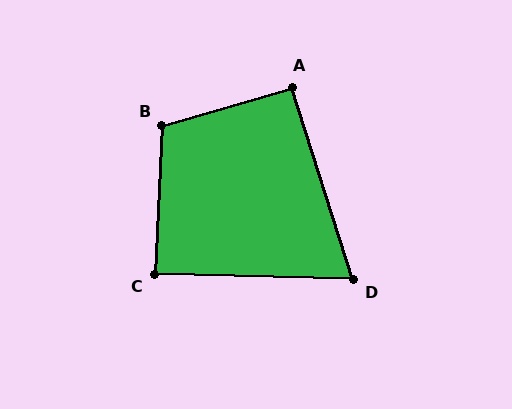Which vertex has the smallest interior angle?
D, at approximately 71 degrees.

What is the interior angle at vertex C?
Approximately 89 degrees (approximately right).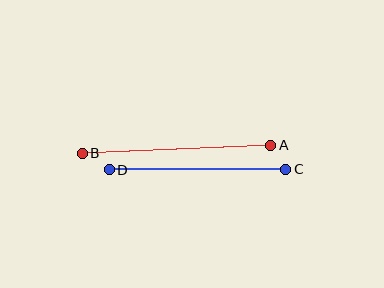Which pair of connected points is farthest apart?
Points A and B are farthest apart.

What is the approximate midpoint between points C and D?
The midpoint is at approximately (198, 169) pixels.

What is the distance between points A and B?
The distance is approximately 189 pixels.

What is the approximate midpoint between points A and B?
The midpoint is at approximately (177, 149) pixels.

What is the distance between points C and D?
The distance is approximately 177 pixels.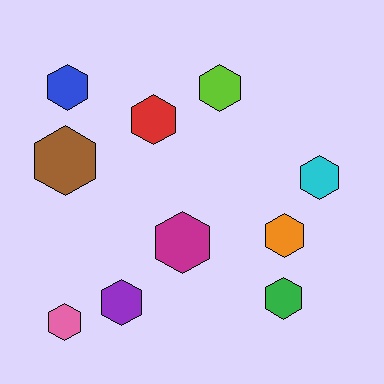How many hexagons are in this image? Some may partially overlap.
There are 10 hexagons.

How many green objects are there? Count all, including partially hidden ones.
There is 1 green object.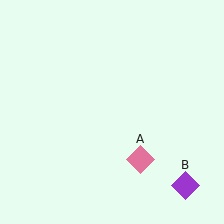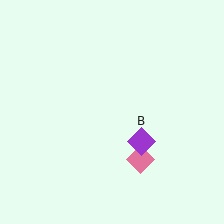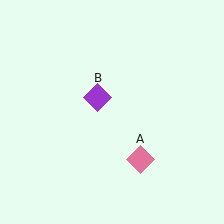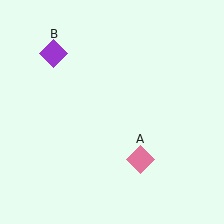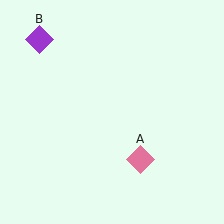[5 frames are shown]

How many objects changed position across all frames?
1 object changed position: purple diamond (object B).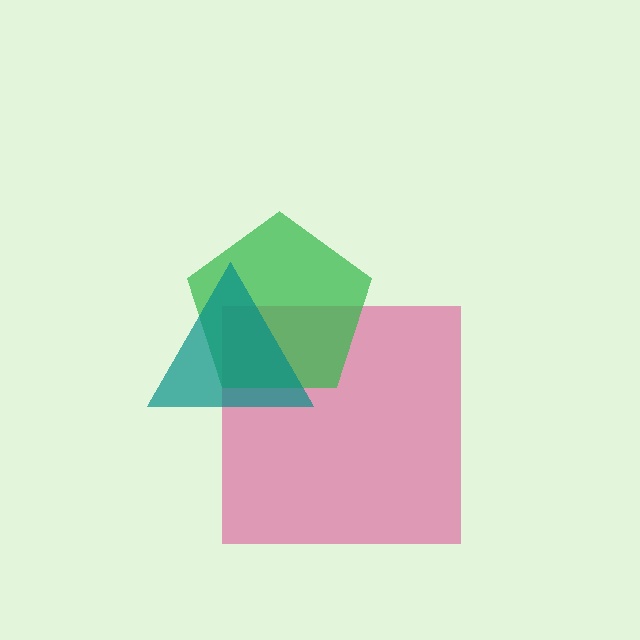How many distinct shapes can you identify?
There are 3 distinct shapes: a pink square, a green pentagon, a teal triangle.